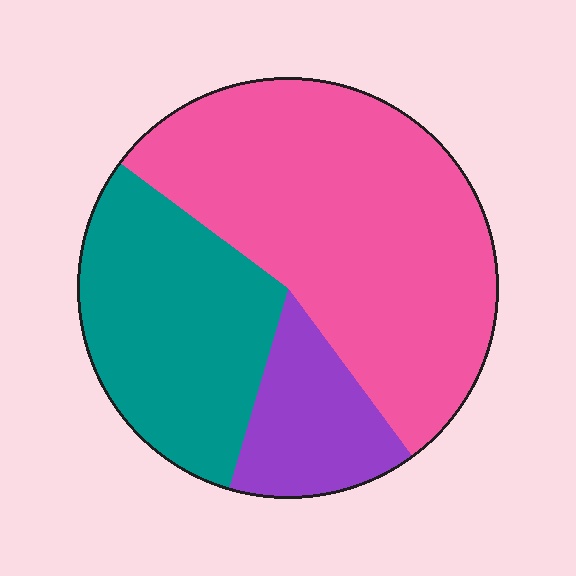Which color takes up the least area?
Purple, at roughly 15%.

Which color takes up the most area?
Pink, at roughly 55%.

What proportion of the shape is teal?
Teal covers 31% of the shape.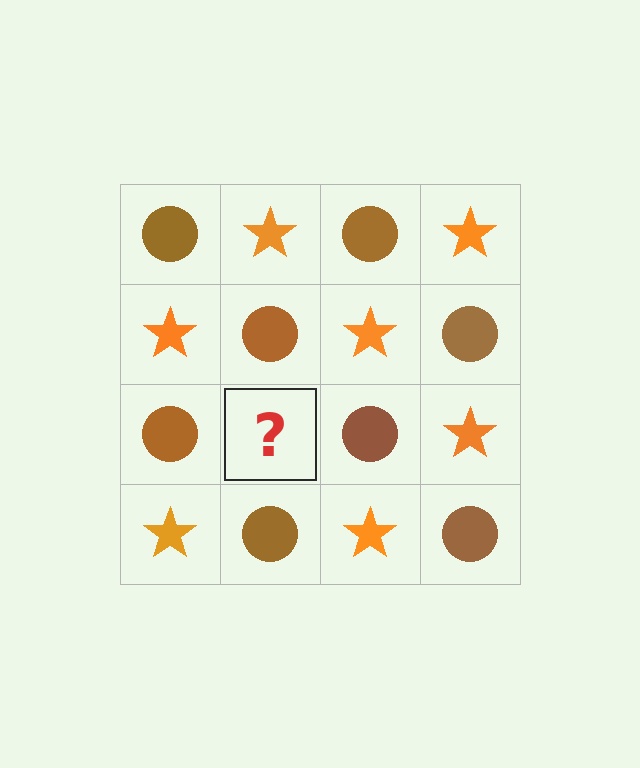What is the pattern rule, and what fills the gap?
The rule is that it alternates brown circle and orange star in a checkerboard pattern. The gap should be filled with an orange star.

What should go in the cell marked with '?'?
The missing cell should contain an orange star.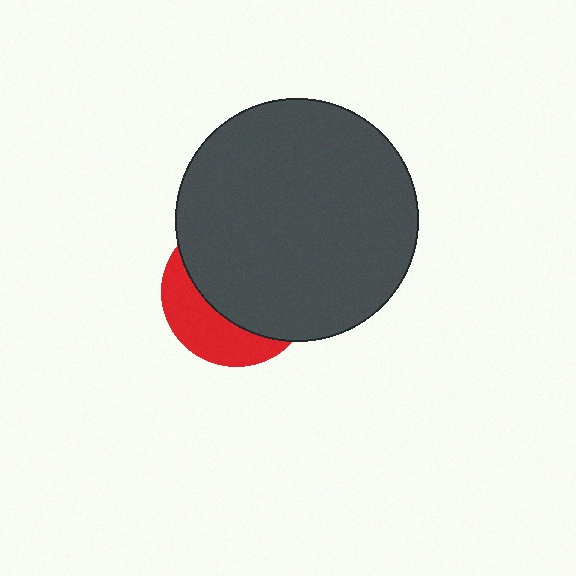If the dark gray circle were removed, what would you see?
You would see the complete red circle.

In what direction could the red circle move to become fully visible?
The red circle could move toward the lower-left. That would shift it out from behind the dark gray circle entirely.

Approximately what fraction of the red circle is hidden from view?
Roughly 67% of the red circle is hidden behind the dark gray circle.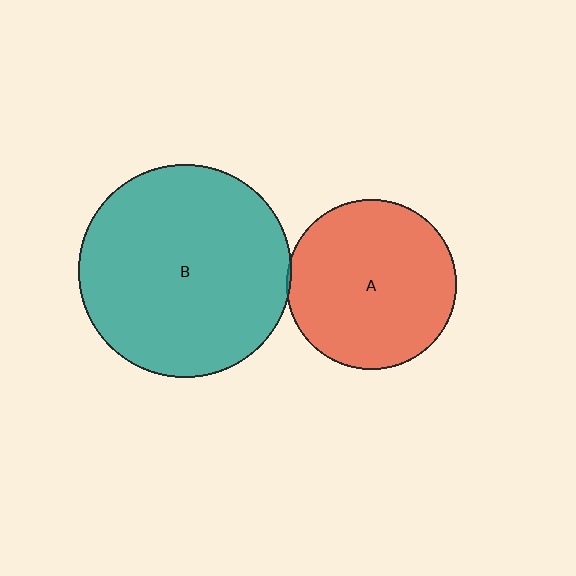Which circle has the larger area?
Circle B (teal).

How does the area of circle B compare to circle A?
Approximately 1.6 times.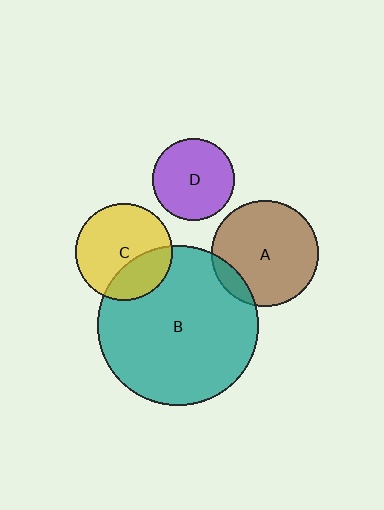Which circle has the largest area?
Circle B (teal).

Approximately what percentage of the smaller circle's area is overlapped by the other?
Approximately 10%.